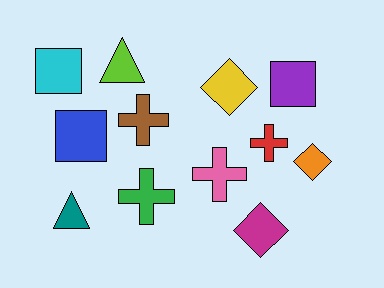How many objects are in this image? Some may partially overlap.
There are 12 objects.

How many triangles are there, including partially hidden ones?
There are 2 triangles.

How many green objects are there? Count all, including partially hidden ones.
There is 1 green object.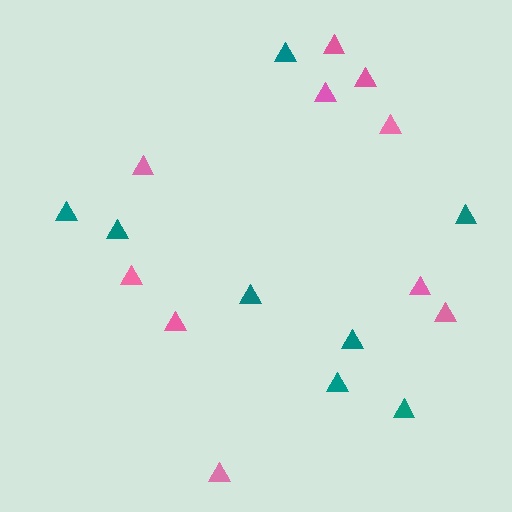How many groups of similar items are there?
There are 2 groups: one group of pink triangles (10) and one group of teal triangles (8).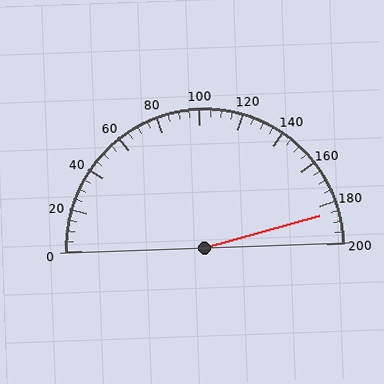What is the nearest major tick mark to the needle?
The nearest major tick mark is 180.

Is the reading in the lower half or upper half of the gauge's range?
The reading is in the upper half of the range (0 to 200).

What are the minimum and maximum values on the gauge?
The gauge ranges from 0 to 200.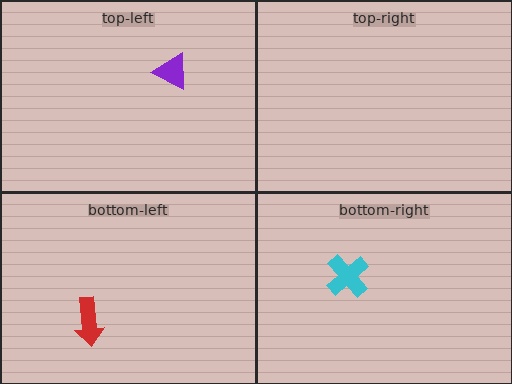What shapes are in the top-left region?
The purple triangle.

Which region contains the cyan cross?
The bottom-right region.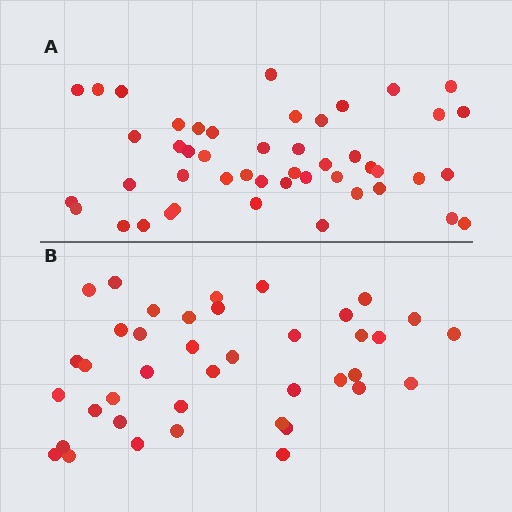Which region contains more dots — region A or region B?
Region A (the top region) has more dots.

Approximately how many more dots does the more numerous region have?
Region A has roughly 8 or so more dots than region B.